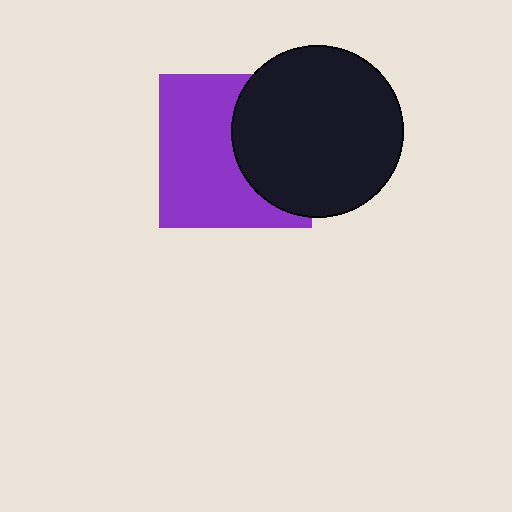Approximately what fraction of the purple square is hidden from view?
Roughly 41% of the purple square is hidden behind the black circle.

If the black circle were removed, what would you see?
You would see the complete purple square.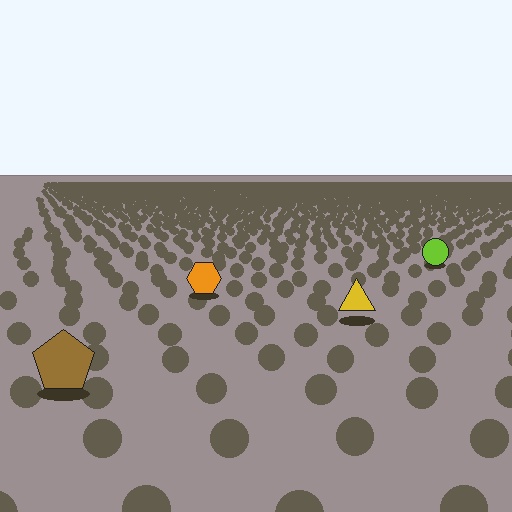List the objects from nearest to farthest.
From nearest to farthest: the brown pentagon, the yellow triangle, the orange hexagon, the lime circle.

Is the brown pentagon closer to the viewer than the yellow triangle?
Yes. The brown pentagon is closer — you can tell from the texture gradient: the ground texture is coarser near it.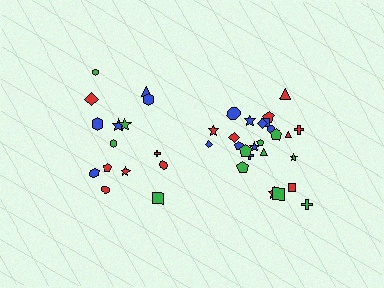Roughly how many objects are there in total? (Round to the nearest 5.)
Roughly 40 objects in total.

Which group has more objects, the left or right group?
The right group.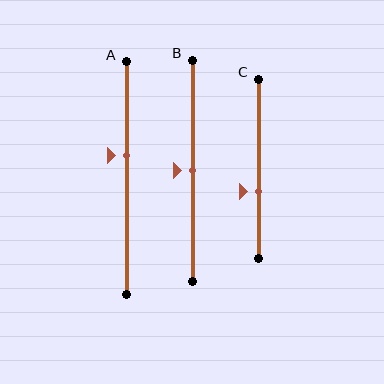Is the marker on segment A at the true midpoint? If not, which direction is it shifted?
No, the marker on segment A is shifted upward by about 10% of the segment length.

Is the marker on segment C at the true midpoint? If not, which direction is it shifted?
No, the marker on segment C is shifted downward by about 12% of the segment length.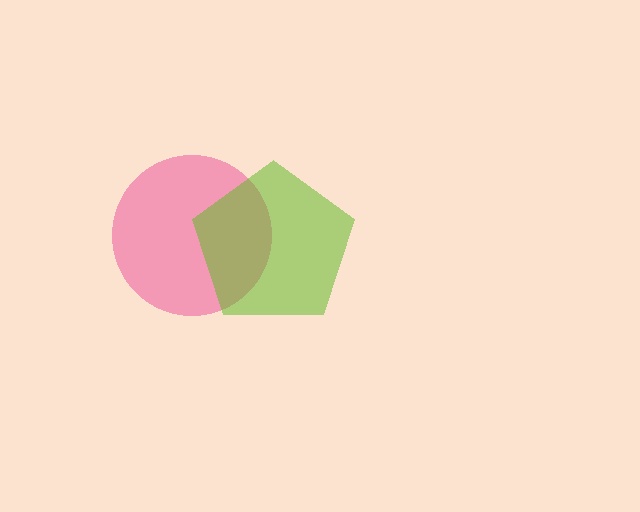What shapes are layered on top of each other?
The layered shapes are: a pink circle, a lime pentagon.